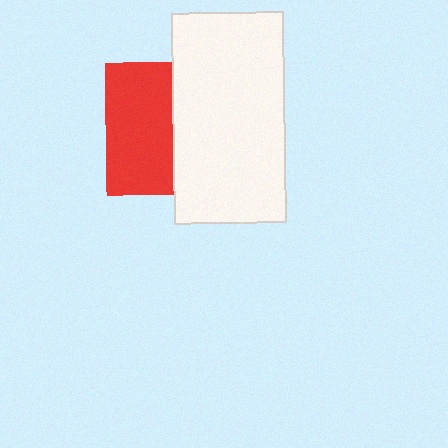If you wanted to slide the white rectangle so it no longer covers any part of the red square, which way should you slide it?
Slide it right — that is the most direct way to separate the two shapes.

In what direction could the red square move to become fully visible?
The red square could move left. That would shift it out from behind the white rectangle entirely.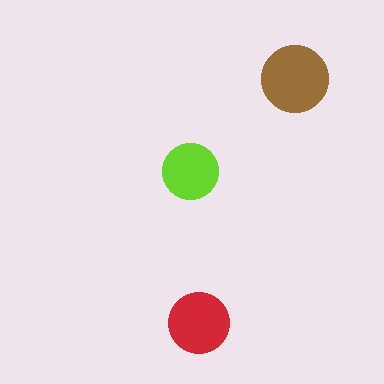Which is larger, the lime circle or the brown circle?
The brown one.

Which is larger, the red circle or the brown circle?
The brown one.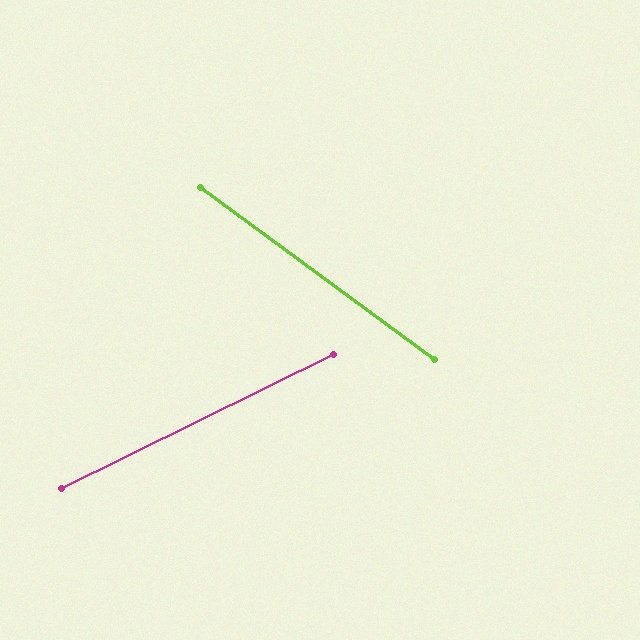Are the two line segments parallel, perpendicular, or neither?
Neither parallel nor perpendicular — they differ by about 62°.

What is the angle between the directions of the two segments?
Approximately 62 degrees.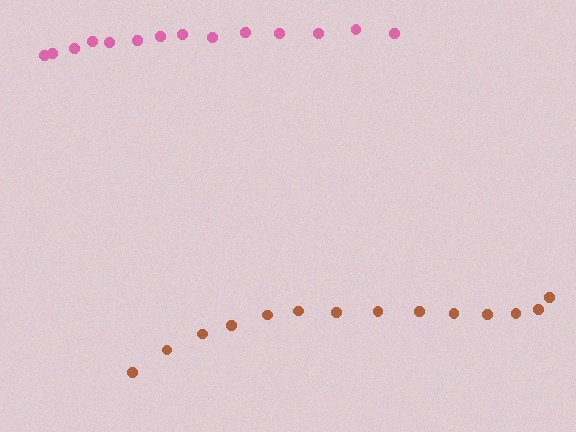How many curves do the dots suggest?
There are 2 distinct paths.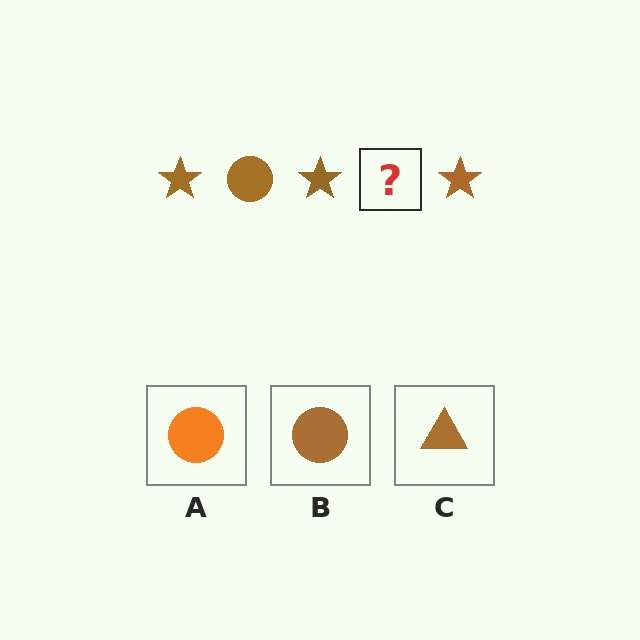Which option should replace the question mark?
Option B.